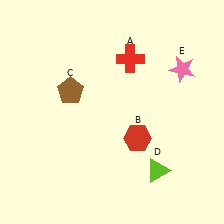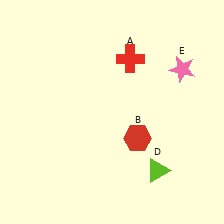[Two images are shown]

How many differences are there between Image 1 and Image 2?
There is 1 difference between the two images.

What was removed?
The brown pentagon (C) was removed in Image 2.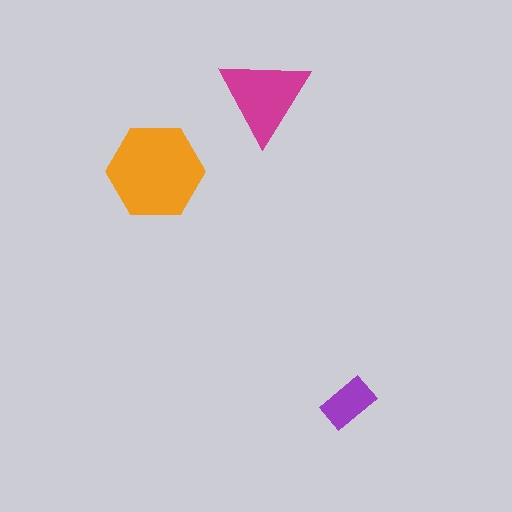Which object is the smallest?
The purple rectangle.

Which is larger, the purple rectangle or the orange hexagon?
The orange hexagon.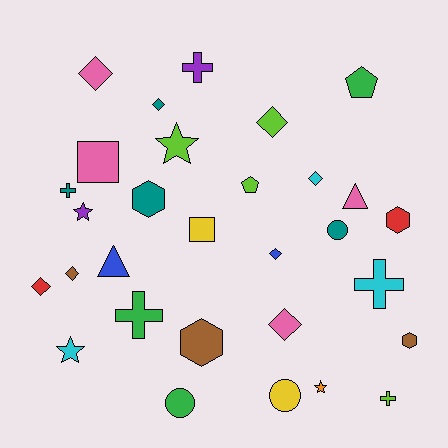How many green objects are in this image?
There are 3 green objects.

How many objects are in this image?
There are 30 objects.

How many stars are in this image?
There are 4 stars.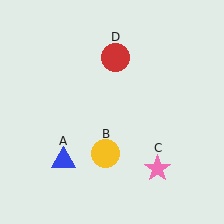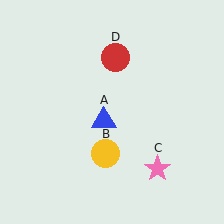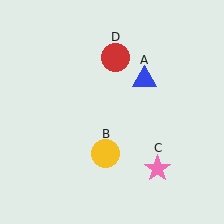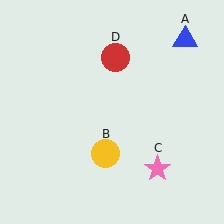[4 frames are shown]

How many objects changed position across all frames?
1 object changed position: blue triangle (object A).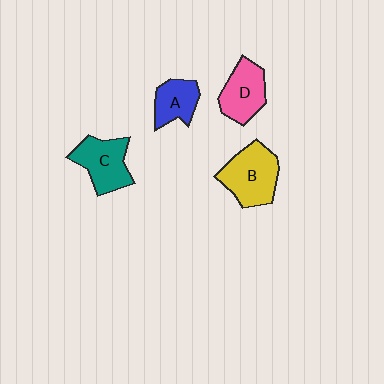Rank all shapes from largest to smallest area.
From largest to smallest: B (yellow), C (teal), D (pink), A (blue).